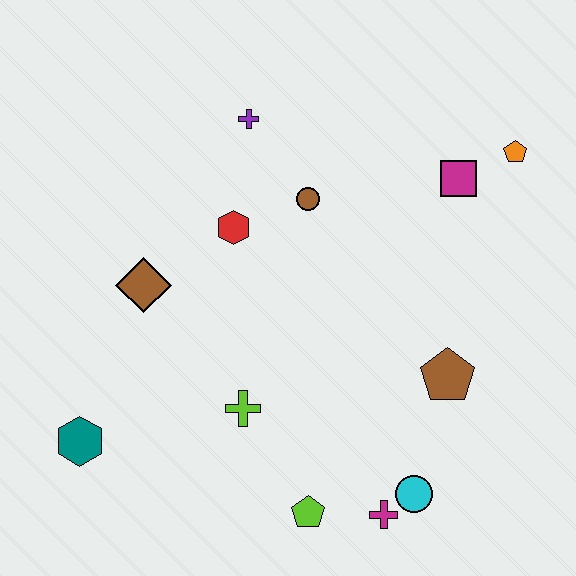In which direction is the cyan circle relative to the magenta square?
The cyan circle is below the magenta square.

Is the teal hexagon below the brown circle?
Yes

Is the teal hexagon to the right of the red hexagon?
No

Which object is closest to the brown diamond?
The red hexagon is closest to the brown diamond.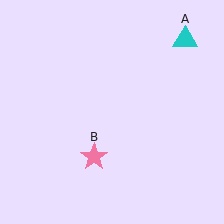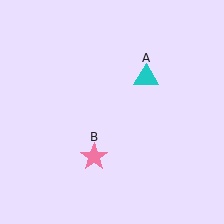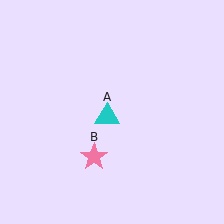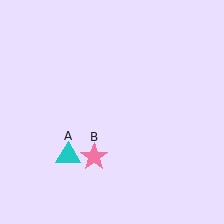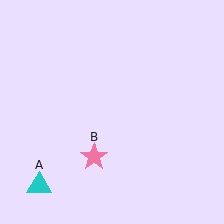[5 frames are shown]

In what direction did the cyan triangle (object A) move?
The cyan triangle (object A) moved down and to the left.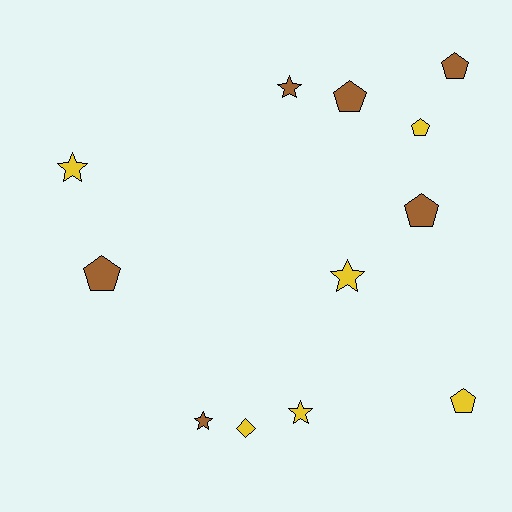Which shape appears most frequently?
Pentagon, with 6 objects.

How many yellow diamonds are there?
There is 1 yellow diamond.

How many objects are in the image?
There are 12 objects.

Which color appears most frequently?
Yellow, with 6 objects.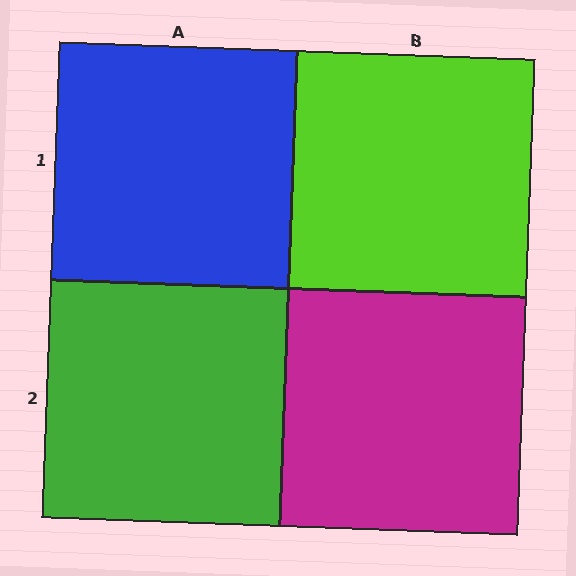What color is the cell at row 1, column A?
Blue.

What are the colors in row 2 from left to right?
Green, magenta.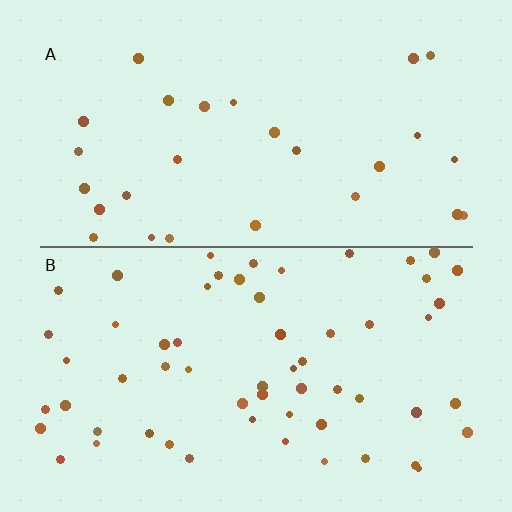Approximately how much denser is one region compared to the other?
Approximately 2.1× — region B over region A.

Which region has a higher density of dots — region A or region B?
B (the bottom).